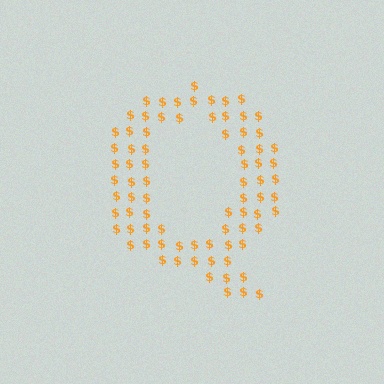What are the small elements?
The small elements are dollar signs.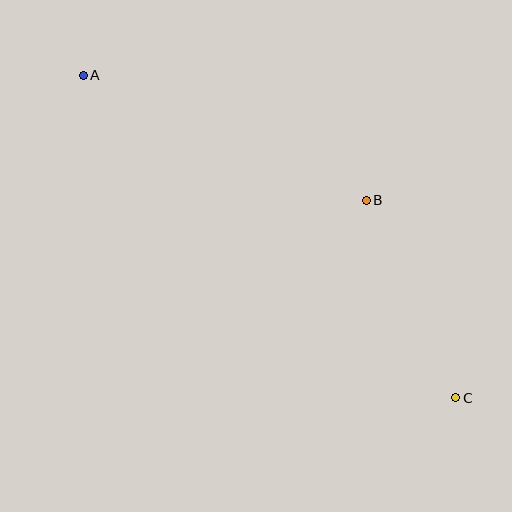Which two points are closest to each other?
Points B and C are closest to each other.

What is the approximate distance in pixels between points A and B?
The distance between A and B is approximately 309 pixels.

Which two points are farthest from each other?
Points A and C are farthest from each other.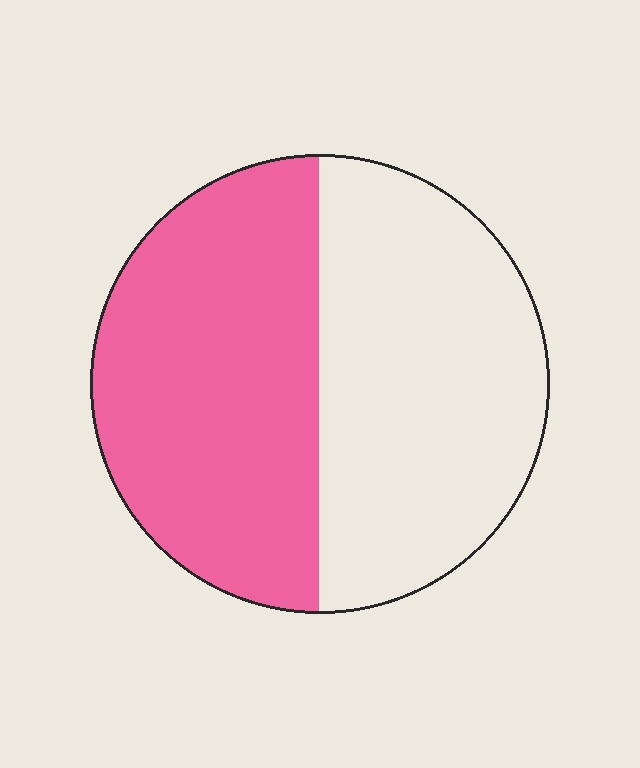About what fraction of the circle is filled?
About one half (1/2).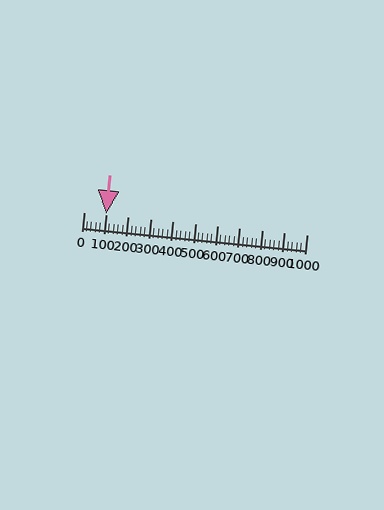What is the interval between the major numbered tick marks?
The major tick marks are spaced 100 units apart.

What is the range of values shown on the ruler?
The ruler shows values from 0 to 1000.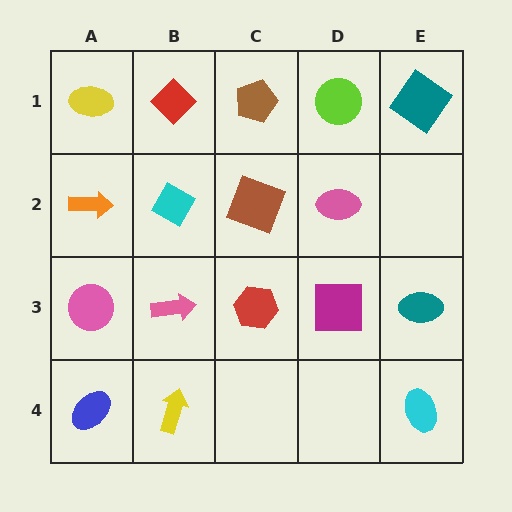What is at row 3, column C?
A red hexagon.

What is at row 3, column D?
A magenta square.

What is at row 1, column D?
A lime circle.